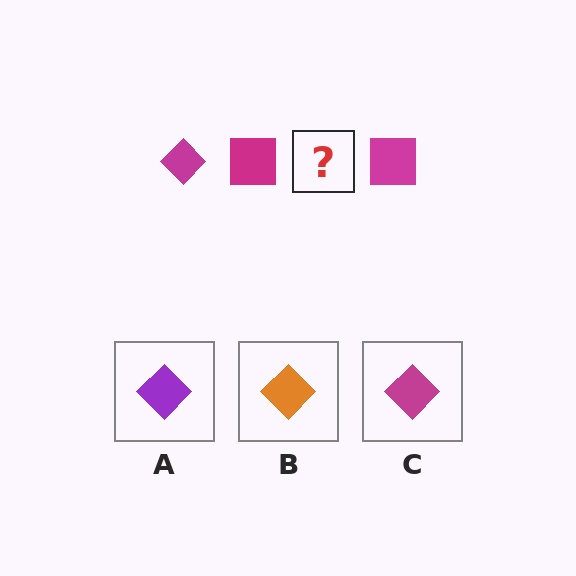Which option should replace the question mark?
Option C.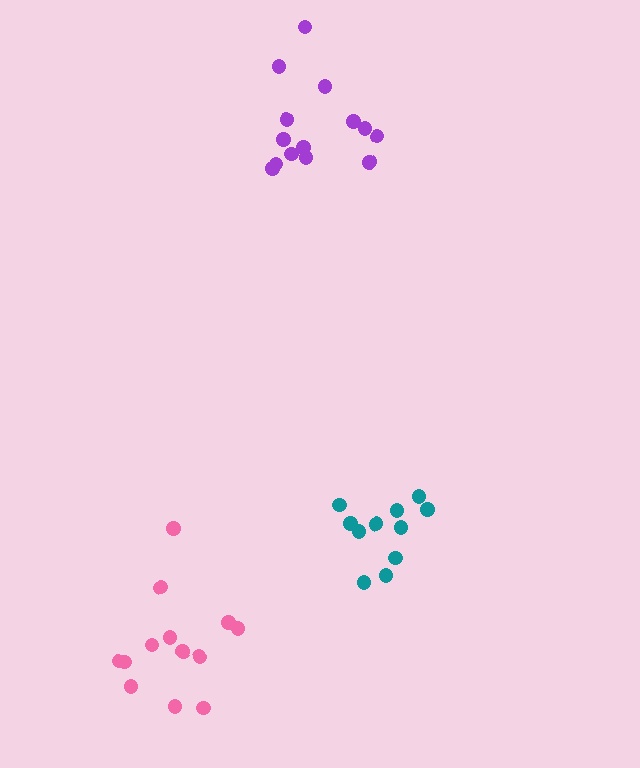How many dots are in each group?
Group 1: 13 dots, Group 2: 11 dots, Group 3: 14 dots (38 total).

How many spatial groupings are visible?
There are 3 spatial groupings.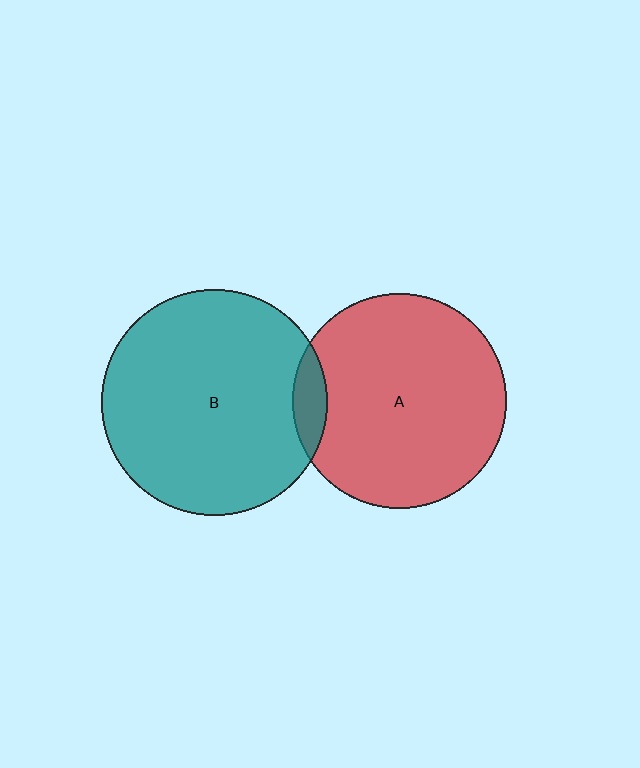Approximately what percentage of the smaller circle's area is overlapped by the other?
Approximately 10%.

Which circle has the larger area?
Circle B (teal).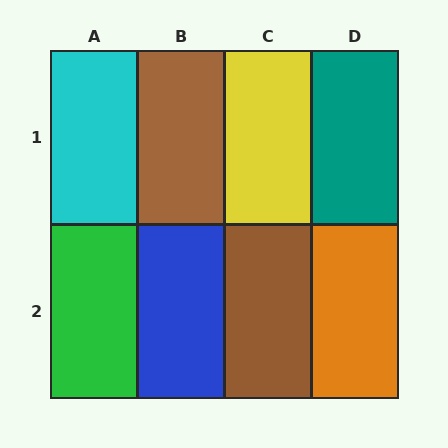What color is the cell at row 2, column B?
Blue.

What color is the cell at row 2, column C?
Brown.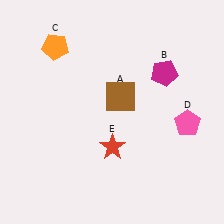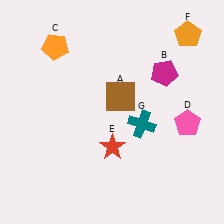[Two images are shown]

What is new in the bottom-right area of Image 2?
A teal cross (G) was added in the bottom-right area of Image 2.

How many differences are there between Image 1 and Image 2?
There are 2 differences between the two images.